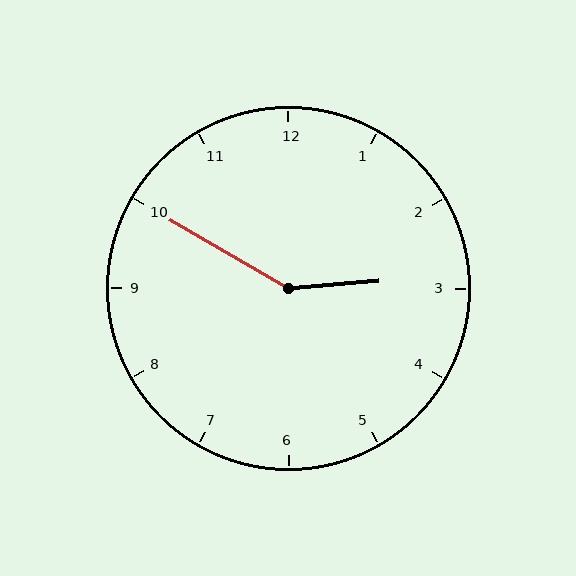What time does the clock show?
2:50.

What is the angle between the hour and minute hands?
Approximately 145 degrees.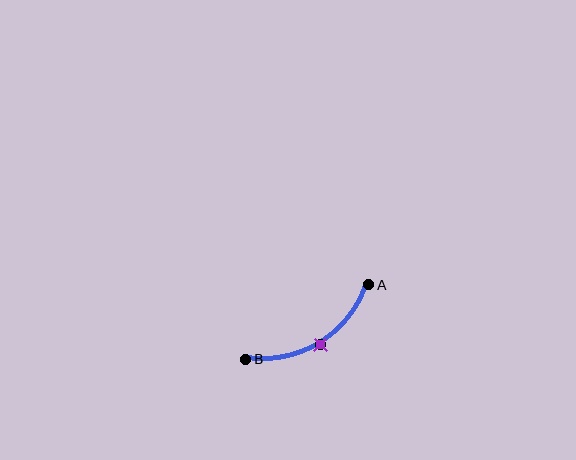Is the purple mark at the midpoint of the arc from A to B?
Yes. The purple mark lies on the arc at equal arc-length from both A and B — it is the arc midpoint.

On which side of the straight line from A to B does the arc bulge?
The arc bulges below the straight line connecting A and B.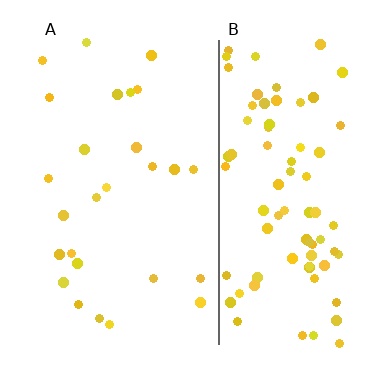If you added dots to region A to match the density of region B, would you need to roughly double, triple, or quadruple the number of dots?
Approximately triple.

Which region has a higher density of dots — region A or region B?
B (the right).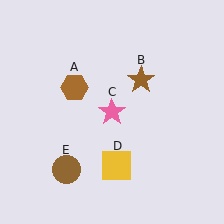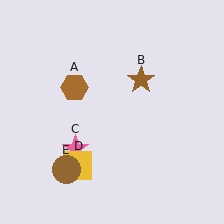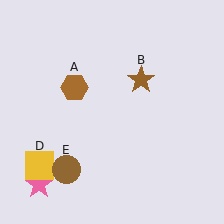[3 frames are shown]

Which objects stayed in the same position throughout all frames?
Brown hexagon (object A) and brown star (object B) and brown circle (object E) remained stationary.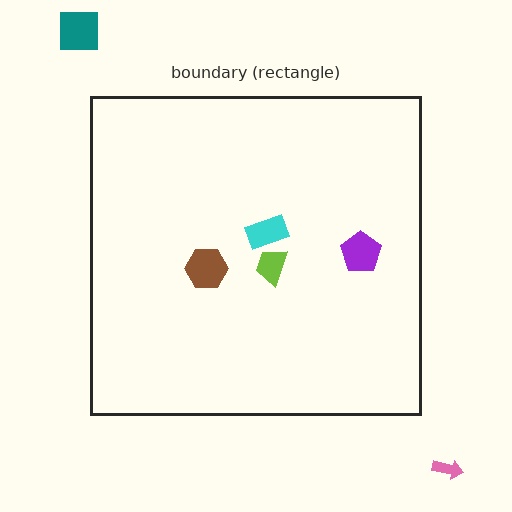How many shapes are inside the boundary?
4 inside, 2 outside.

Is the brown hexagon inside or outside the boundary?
Inside.